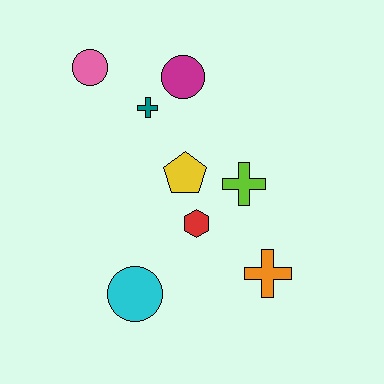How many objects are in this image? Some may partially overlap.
There are 8 objects.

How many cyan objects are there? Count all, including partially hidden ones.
There is 1 cyan object.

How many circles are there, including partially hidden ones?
There are 3 circles.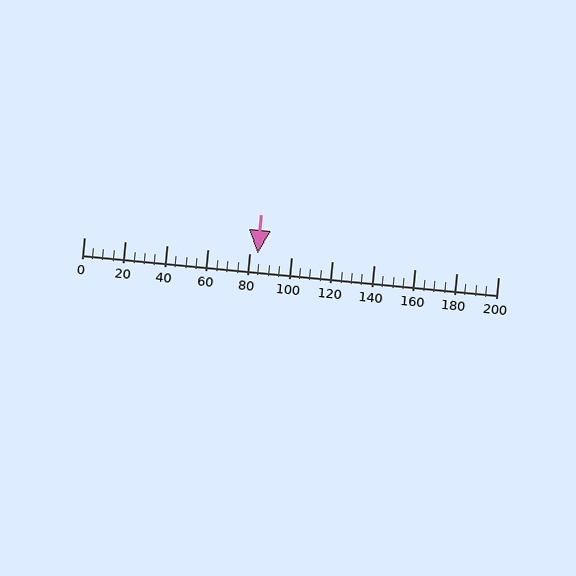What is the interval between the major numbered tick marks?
The major tick marks are spaced 20 units apart.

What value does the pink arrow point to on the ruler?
The pink arrow points to approximately 84.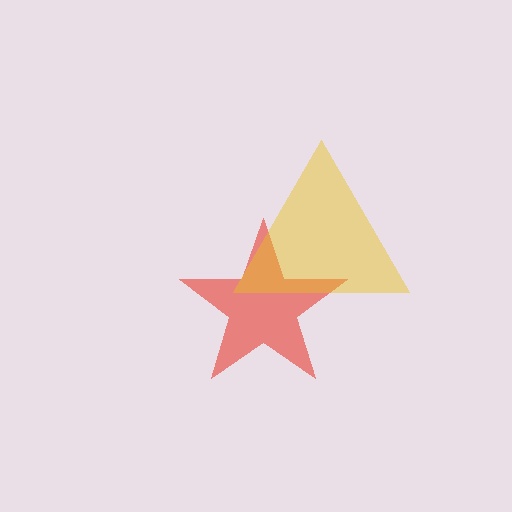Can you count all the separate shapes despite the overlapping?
Yes, there are 2 separate shapes.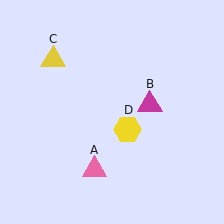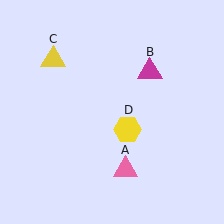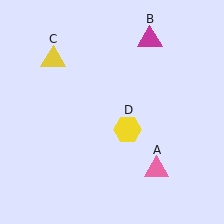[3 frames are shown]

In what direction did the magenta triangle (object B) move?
The magenta triangle (object B) moved up.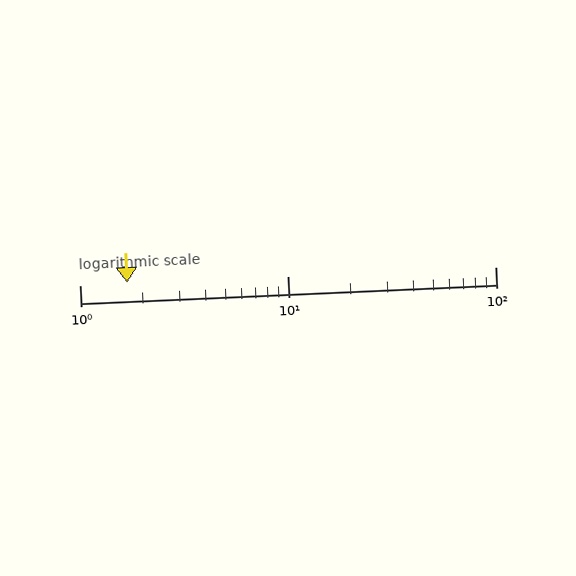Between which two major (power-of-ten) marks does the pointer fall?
The pointer is between 1 and 10.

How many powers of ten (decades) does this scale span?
The scale spans 2 decades, from 1 to 100.